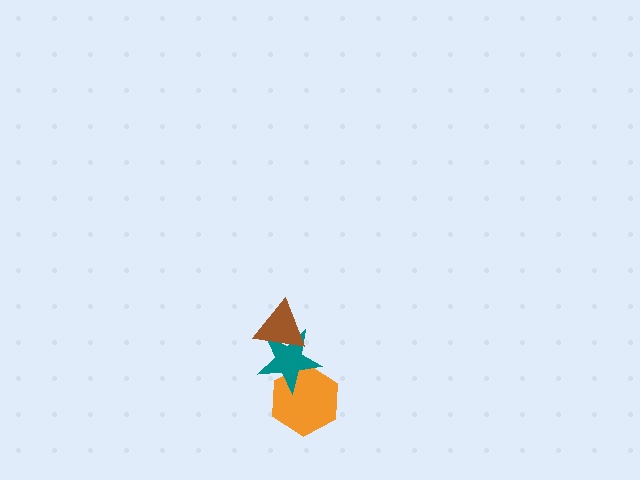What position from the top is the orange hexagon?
The orange hexagon is 3rd from the top.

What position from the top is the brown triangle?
The brown triangle is 1st from the top.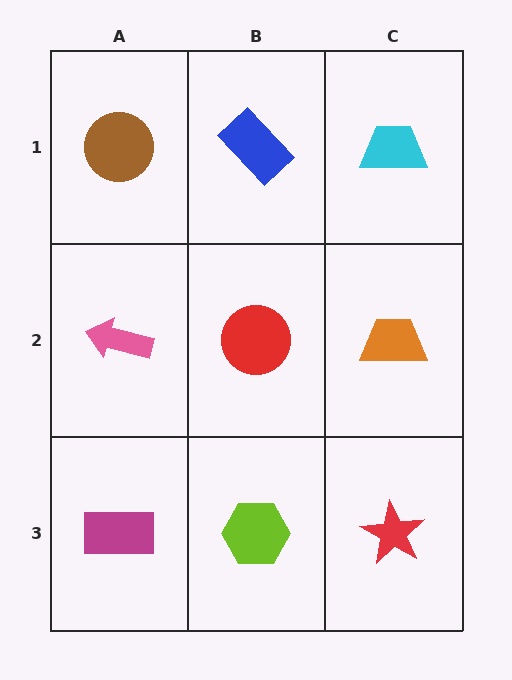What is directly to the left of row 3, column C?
A lime hexagon.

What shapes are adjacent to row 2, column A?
A brown circle (row 1, column A), a magenta rectangle (row 3, column A), a red circle (row 2, column B).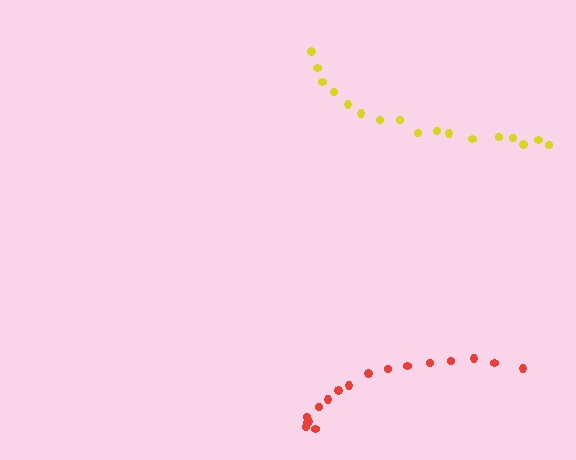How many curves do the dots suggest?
There are 2 distinct paths.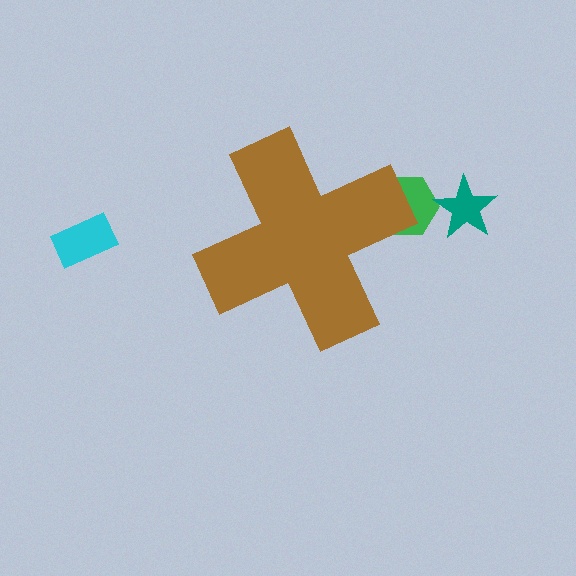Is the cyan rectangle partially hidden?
No, the cyan rectangle is fully visible.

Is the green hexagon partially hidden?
Yes, the green hexagon is partially hidden behind the brown cross.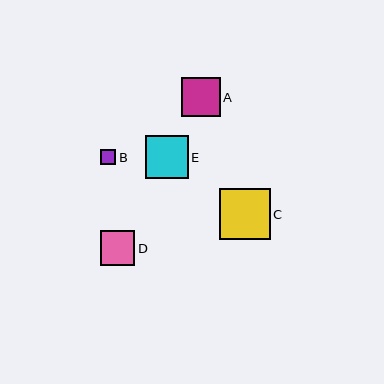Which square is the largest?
Square C is the largest with a size of approximately 51 pixels.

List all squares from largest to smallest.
From largest to smallest: C, E, A, D, B.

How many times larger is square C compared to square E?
Square C is approximately 1.2 times the size of square E.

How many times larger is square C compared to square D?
Square C is approximately 1.5 times the size of square D.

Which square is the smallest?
Square B is the smallest with a size of approximately 15 pixels.